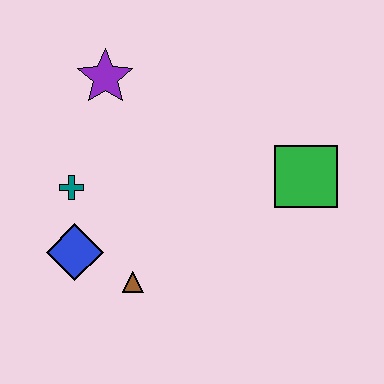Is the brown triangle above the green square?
No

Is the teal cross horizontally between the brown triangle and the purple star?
No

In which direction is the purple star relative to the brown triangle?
The purple star is above the brown triangle.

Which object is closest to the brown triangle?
The blue diamond is closest to the brown triangle.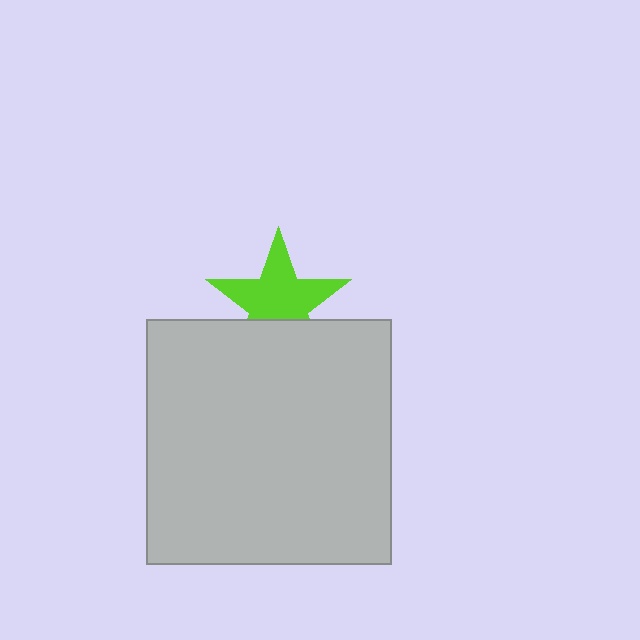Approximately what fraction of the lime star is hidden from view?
Roughly 31% of the lime star is hidden behind the light gray square.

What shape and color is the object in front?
The object in front is a light gray square.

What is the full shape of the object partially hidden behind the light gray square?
The partially hidden object is a lime star.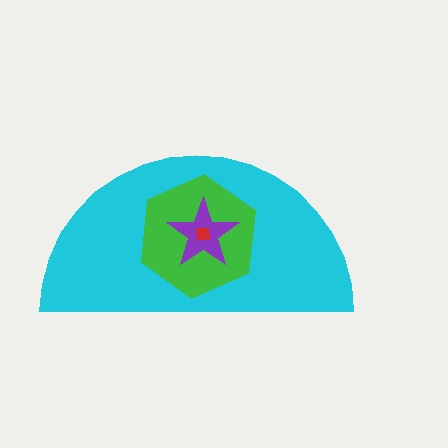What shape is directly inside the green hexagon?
The purple star.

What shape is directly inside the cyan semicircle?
The green hexagon.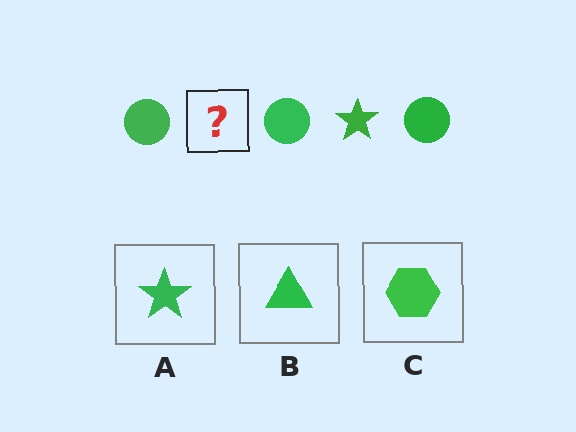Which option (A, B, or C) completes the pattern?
A.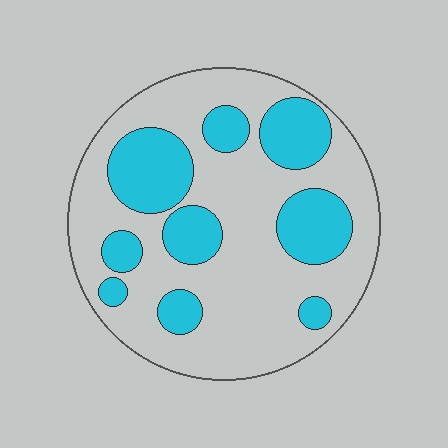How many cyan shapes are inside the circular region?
9.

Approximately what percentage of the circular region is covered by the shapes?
Approximately 30%.